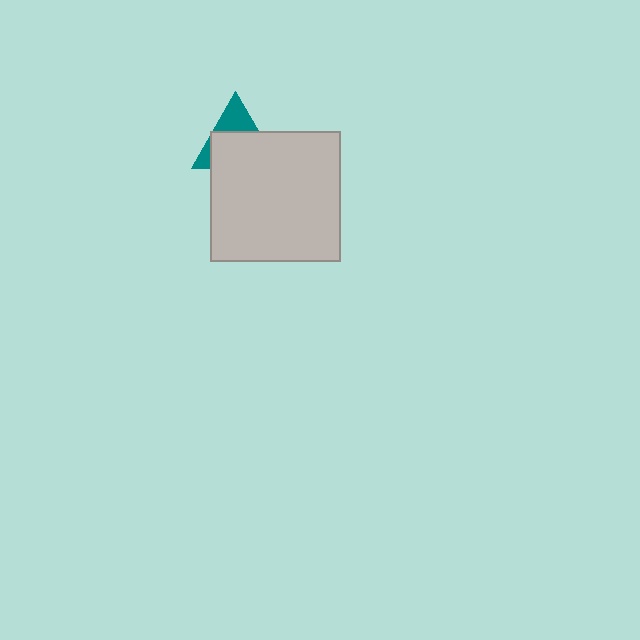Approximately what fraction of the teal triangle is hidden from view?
Roughly 64% of the teal triangle is hidden behind the light gray square.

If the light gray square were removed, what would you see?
You would see the complete teal triangle.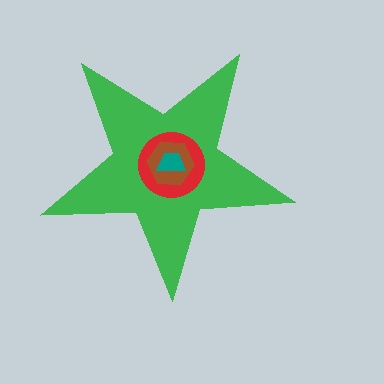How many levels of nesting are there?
4.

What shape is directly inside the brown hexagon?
The teal trapezoid.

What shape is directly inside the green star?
The red circle.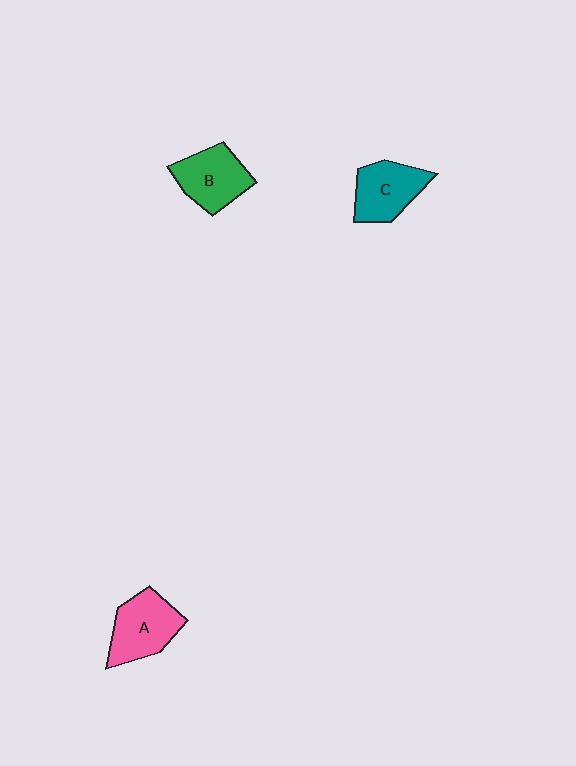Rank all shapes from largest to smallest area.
From largest to smallest: A (pink), B (green), C (teal).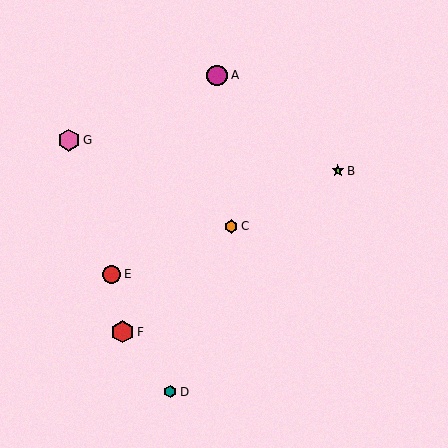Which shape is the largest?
The pink hexagon (labeled G) is the largest.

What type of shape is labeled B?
Shape B is a lime star.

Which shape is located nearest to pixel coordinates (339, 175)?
The lime star (labeled B) at (338, 171) is nearest to that location.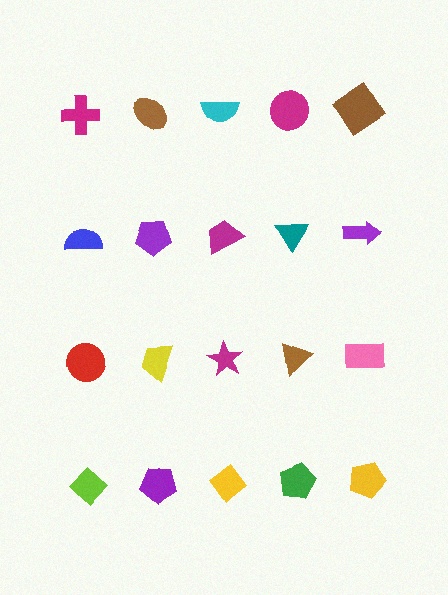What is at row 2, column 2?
A purple pentagon.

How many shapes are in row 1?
5 shapes.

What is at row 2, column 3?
A magenta trapezoid.